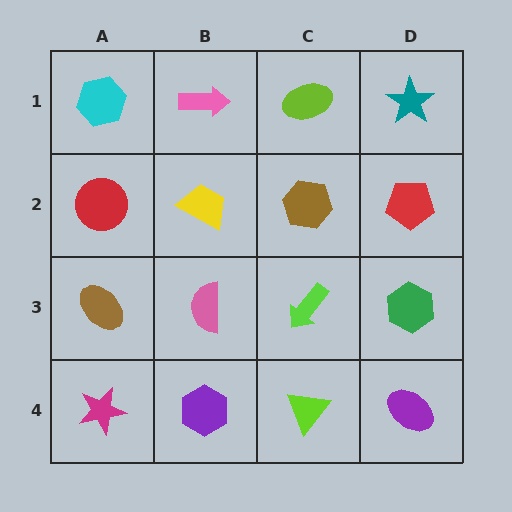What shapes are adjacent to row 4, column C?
A lime arrow (row 3, column C), a purple hexagon (row 4, column B), a purple ellipse (row 4, column D).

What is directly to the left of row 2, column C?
A yellow trapezoid.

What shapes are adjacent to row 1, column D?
A red pentagon (row 2, column D), a lime ellipse (row 1, column C).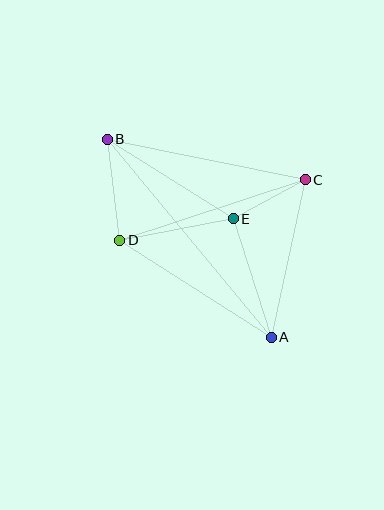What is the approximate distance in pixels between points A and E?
The distance between A and E is approximately 124 pixels.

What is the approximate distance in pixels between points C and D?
The distance between C and D is approximately 195 pixels.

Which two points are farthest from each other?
Points A and B are farthest from each other.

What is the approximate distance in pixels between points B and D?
The distance between B and D is approximately 102 pixels.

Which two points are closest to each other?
Points C and E are closest to each other.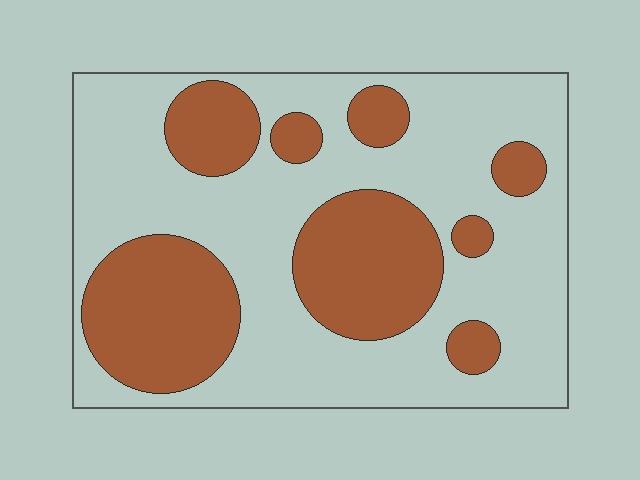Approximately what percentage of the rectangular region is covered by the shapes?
Approximately 35%.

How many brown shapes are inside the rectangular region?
8.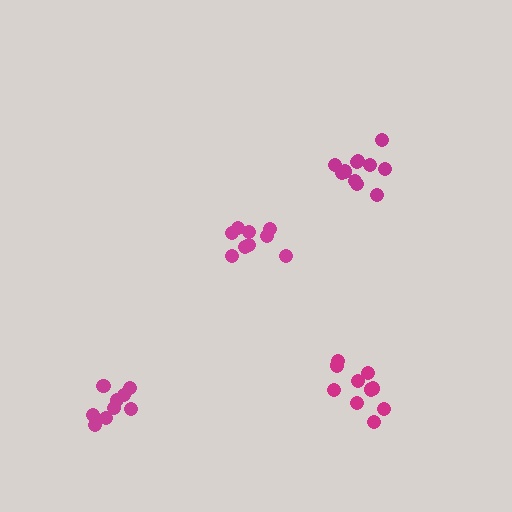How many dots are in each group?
Group 1: 9 dots, Group 2: 10 dots, Group 3: 11 dots, Group 4: 9 dots (39 total).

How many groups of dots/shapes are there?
There are 4 groups.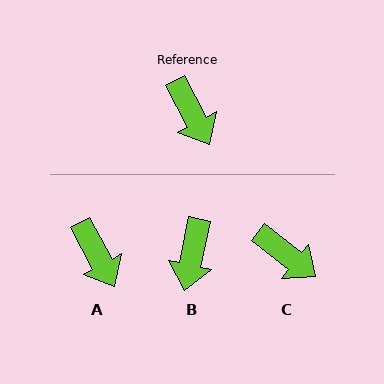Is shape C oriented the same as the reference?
No, it is off by about 24 degrees.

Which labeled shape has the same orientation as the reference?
A.